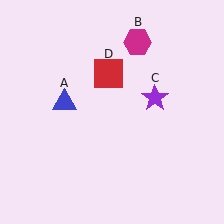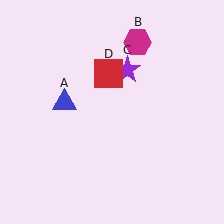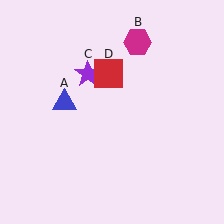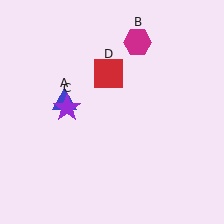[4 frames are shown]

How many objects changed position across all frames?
1 object changed position: purple star (object C).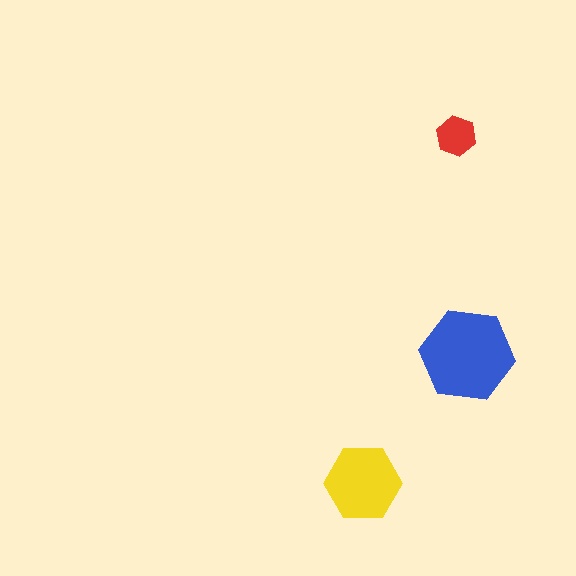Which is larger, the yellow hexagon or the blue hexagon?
The blue one.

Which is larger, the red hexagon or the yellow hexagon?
The yellow one.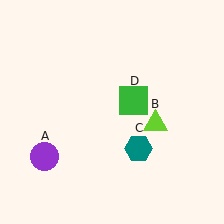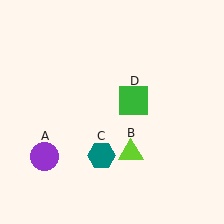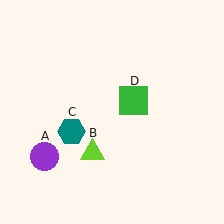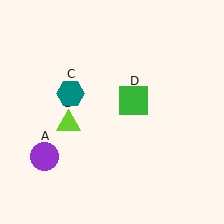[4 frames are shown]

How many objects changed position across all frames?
2 objects changed position: lime triangle (object B), teal hexagon (object C).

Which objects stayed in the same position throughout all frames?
Purple circle (object A) and green square (object D) remained stationary.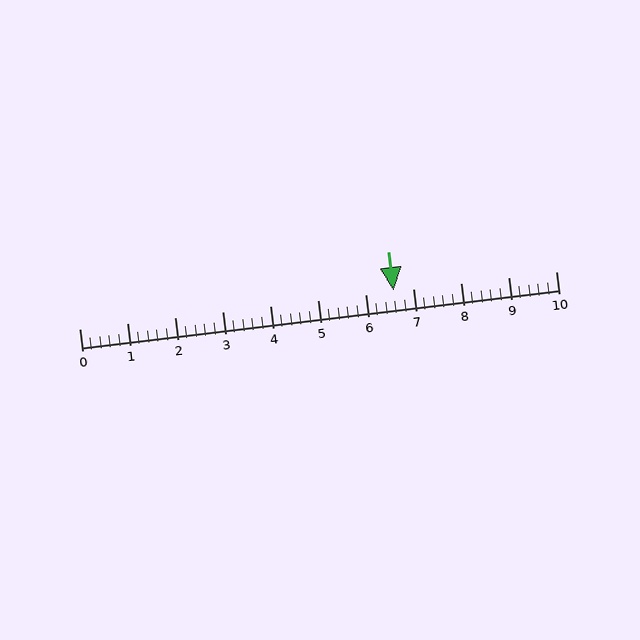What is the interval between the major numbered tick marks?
The major tick marks are spaced 1 units apart.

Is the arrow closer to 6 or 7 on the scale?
The arrow is closer to 7.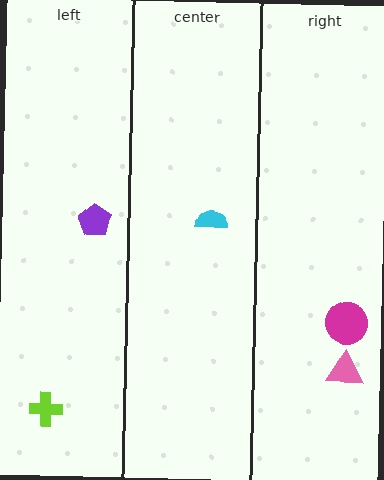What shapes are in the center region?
The cyan semicircle.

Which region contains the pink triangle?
The right region.